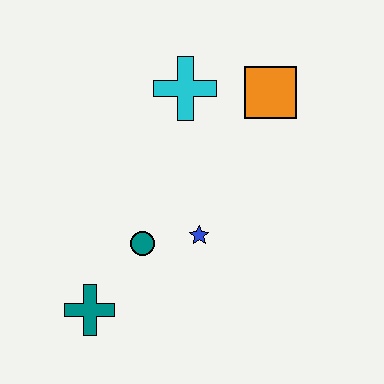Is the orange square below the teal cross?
No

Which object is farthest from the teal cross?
The orange square is farthest from the teal cross.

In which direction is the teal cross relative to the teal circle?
The teal cross is below the teal circle.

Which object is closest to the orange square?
The cyan cross is closest to the orange square.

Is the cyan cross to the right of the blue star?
No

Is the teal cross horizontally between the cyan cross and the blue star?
No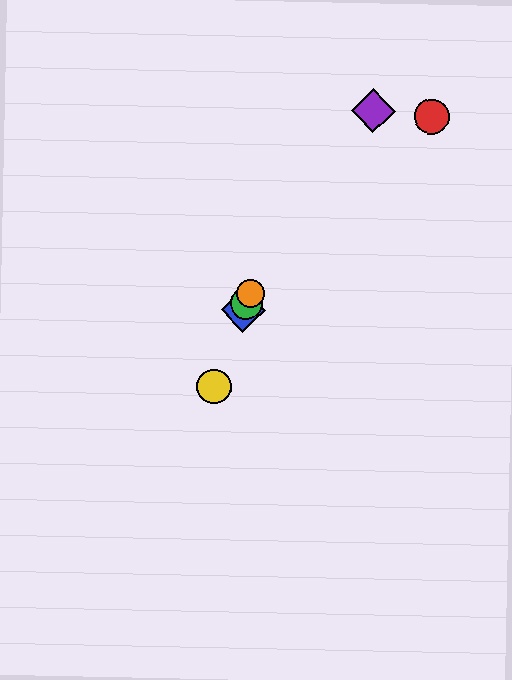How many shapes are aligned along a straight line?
4 shapes (the blue diamond, the green circle, the yellow circle, the orange circle) are aligned along a straight line.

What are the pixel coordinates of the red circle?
The red circle is at (432, 117).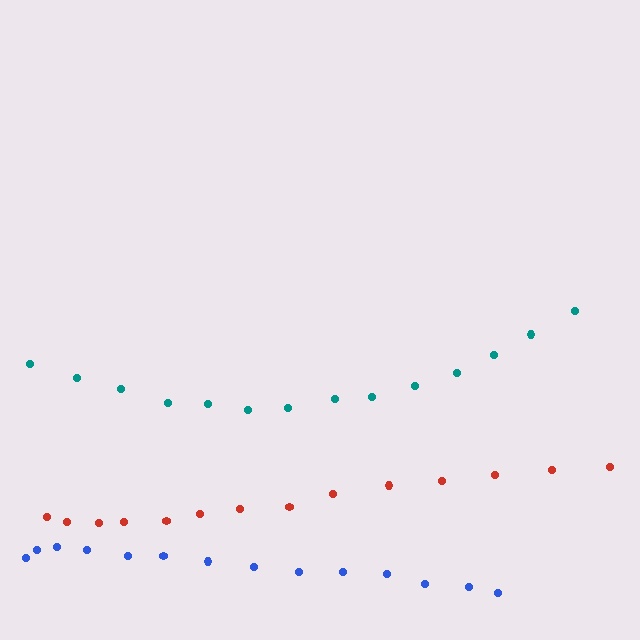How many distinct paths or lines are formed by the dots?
There are 3 distinct paths.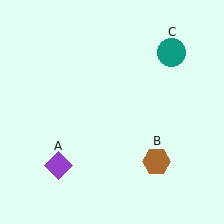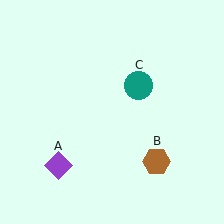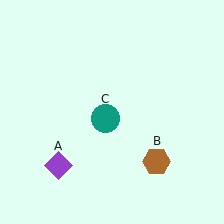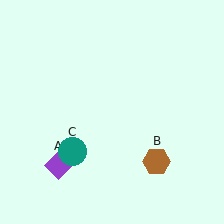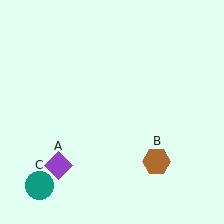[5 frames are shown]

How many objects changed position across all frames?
1 object changed position: teal circle (object C).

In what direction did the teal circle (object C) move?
The teal circle (object C) moved down and to the left.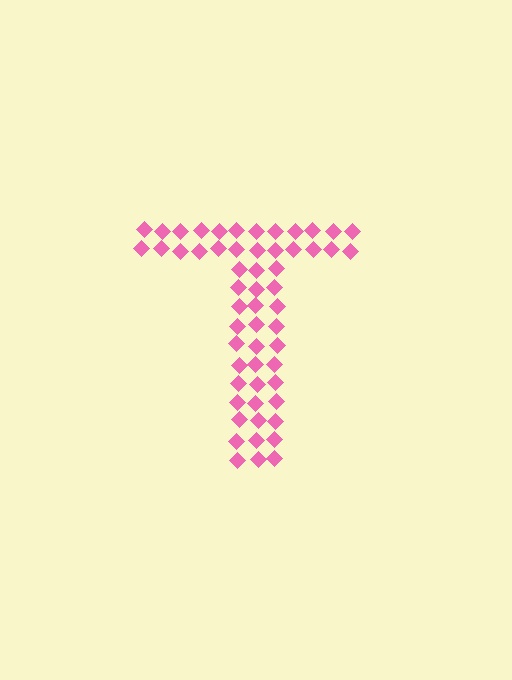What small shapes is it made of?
It is made of small diamonds.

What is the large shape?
The large shape is the letter T.